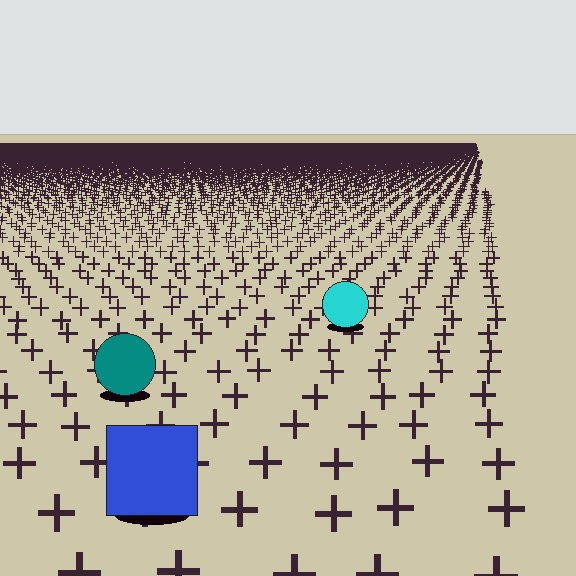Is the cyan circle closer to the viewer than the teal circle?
No. The teal circle is closer — you can tell from the texture gradient: the ground texture is coarser near it.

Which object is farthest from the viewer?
The cyan circle is farthest from the viewer. It appears smaller and the ground texture around it is denser.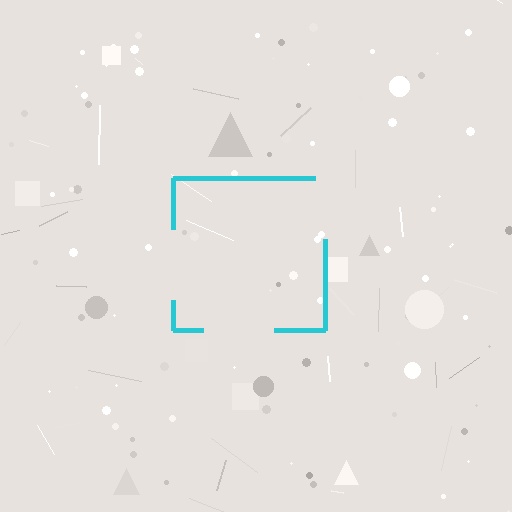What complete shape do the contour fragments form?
The contour fragments form a square.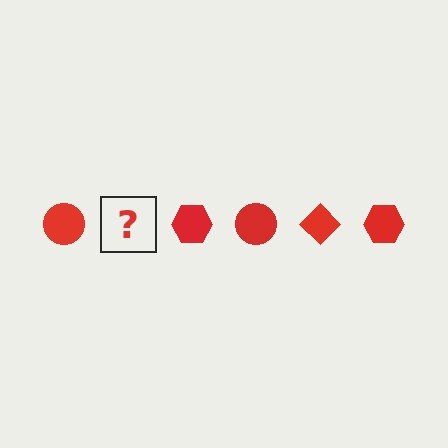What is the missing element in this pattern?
The missing element is a red diamond.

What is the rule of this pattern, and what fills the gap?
The rule is that the pattern cycles through circle, diamond, hexagon shapes in red. The gap should be filled with a red diamond.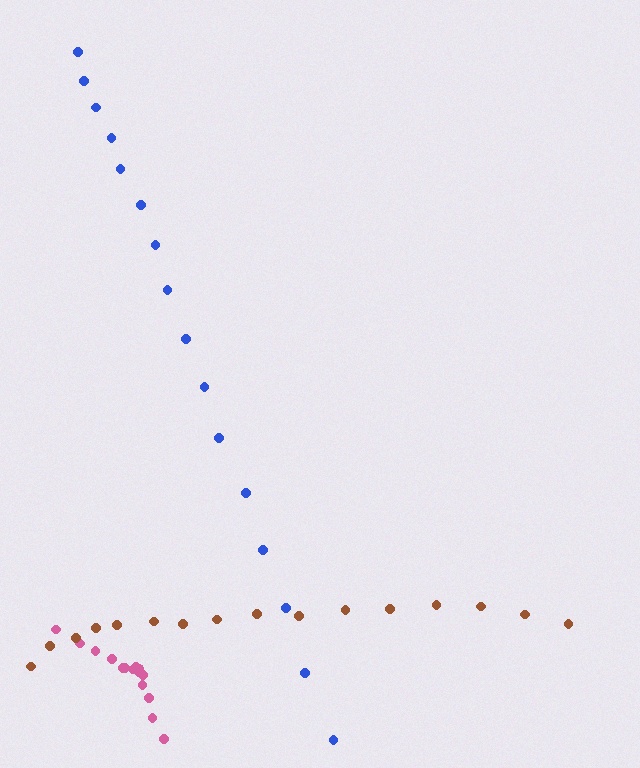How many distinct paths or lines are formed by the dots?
There are 3 distinct paths.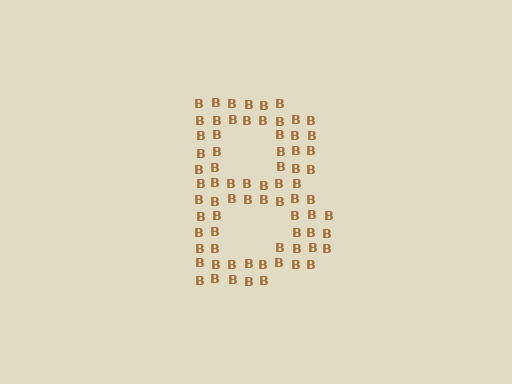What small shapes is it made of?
It is made of small letter B's.